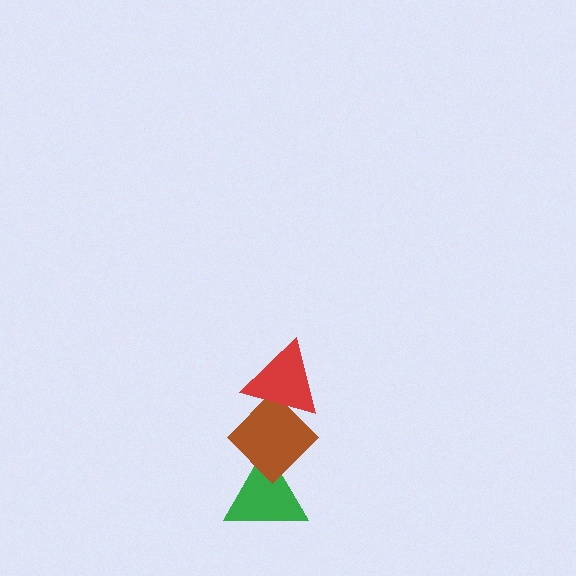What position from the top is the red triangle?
The red triangle is 1st from the top.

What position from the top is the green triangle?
The green triangle is 3rd from the top.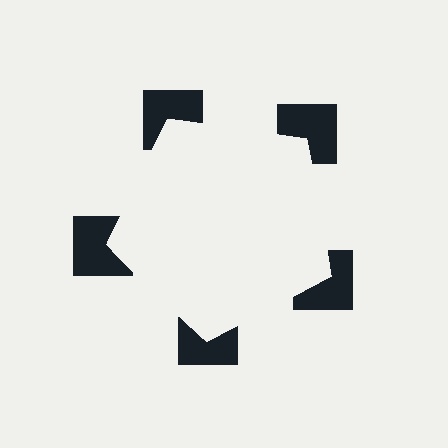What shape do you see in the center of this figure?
An illusory pentagon — its edges are inferred from the aligned wedge cuts in the notched squares, not physically drawn.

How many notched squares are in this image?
There are 5 — one at each vertex of the illusory pentagon.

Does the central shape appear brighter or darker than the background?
It typically appears slightly brighter than the background, even though no actual brightness change is drawn.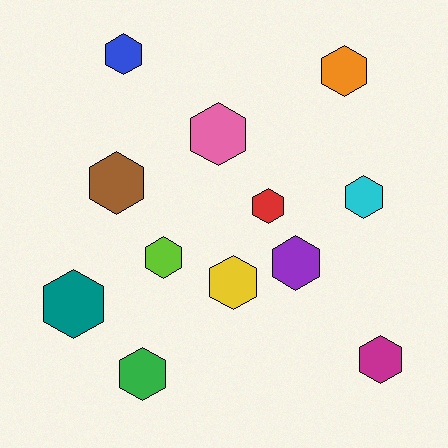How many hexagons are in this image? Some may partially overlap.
There are 12 hexagons.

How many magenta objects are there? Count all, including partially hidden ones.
There is 1 magenta object.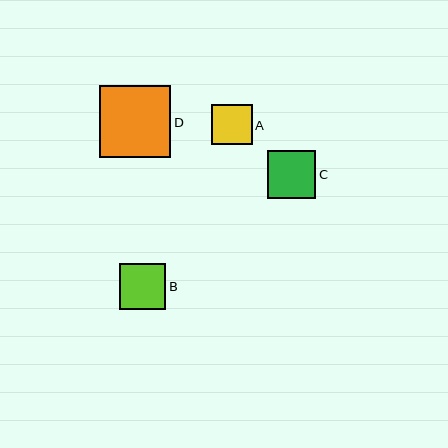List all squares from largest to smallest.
From largest to smallest: D, C, B, A.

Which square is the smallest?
Square A is the smallest with a size of approximately 41 pixels.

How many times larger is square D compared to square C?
Square D is approximately 1.5 times the size of square C.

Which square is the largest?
Square D is the largest with a size of approximately 72 pixels.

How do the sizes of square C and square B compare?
Square C and square B are approximately the same size.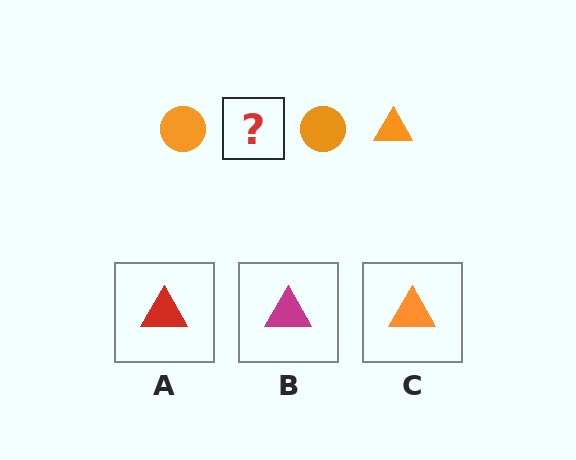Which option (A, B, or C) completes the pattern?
C.